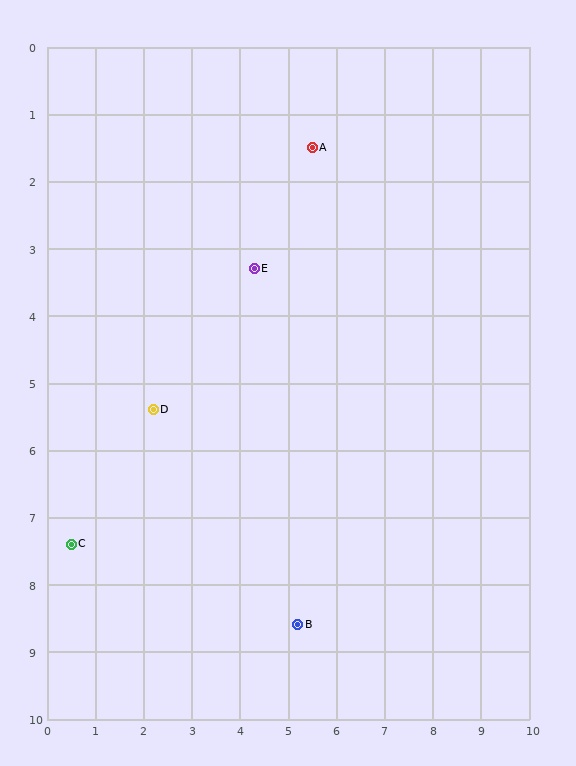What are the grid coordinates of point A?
Point A is at approximately (5.5, 1.5).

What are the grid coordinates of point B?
Point B is at approximately (5.2, 8.6).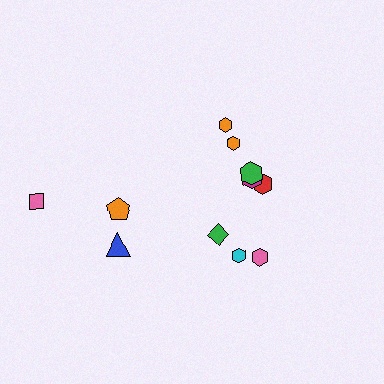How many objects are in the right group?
There are 8 objects.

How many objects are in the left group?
There are 3 objects.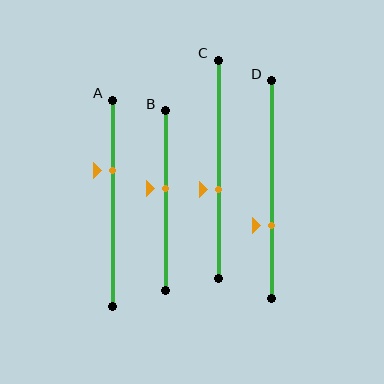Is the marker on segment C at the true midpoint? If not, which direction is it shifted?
No, the marker on segment C is shifted downward by about 9% of the segment length.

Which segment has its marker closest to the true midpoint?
Segment B has its marker closest to the true midpoint.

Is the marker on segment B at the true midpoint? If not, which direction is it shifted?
No, the marker on segment B is shifted upward by about 7% of the segment length.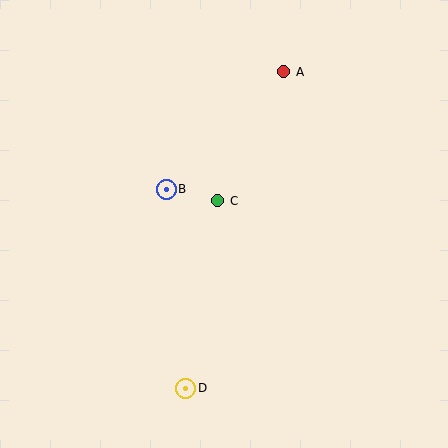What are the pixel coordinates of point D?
Point D is at (186, 388).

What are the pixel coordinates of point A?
Point A is at (284, 72).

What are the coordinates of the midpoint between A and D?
The midpoint between A and D is at (235, 230).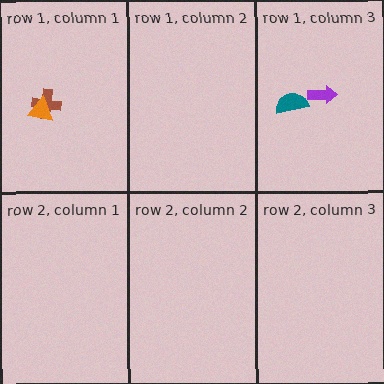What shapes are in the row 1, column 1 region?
The brown cross, the orange triangle.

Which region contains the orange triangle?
The row 1, column 1 region.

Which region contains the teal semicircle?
The row 1, column 3 region.